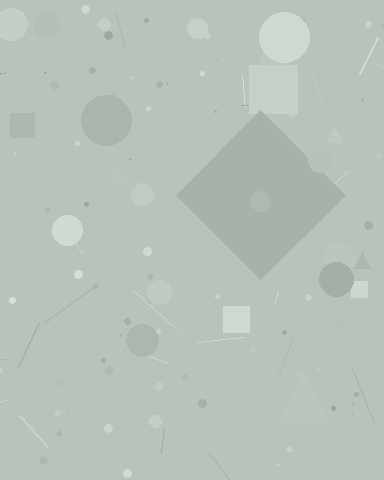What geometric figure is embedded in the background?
A diamond is embedded in the background.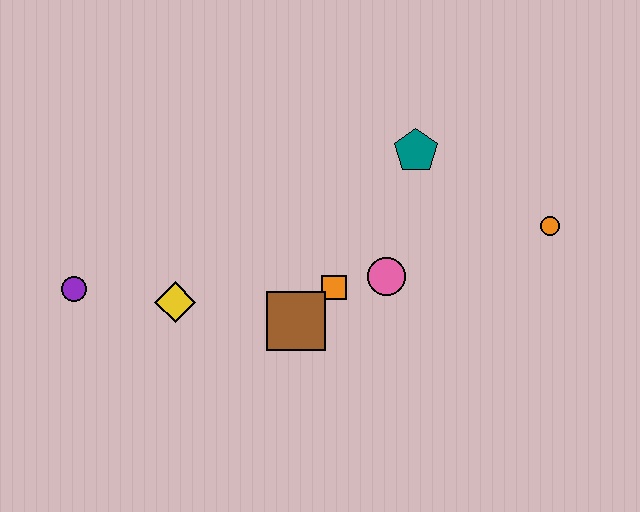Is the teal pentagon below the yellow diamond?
No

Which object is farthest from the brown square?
The orange circle is farthest from the brown square.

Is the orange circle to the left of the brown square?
No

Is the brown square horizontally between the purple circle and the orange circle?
Yes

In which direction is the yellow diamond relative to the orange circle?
The yellow diamond is to the left of the orange circle.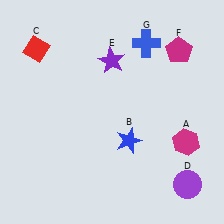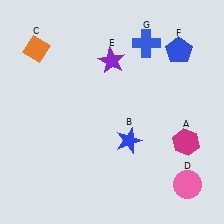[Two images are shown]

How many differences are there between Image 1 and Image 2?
There are 3 differences between the two images.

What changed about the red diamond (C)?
In Image 1, C is red. In Image 2, it changed to orange.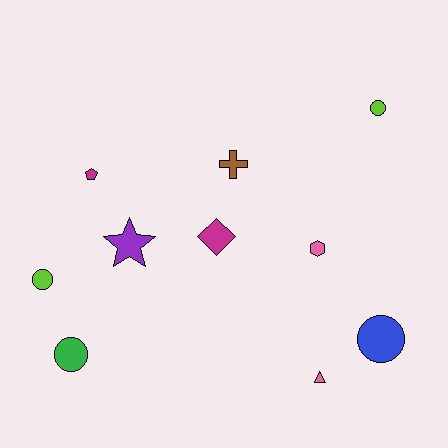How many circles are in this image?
There are 4 circles.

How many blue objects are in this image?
There is 1 blue object.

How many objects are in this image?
There are 10 objects.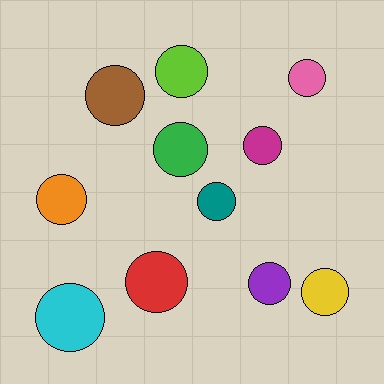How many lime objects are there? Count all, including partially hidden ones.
There is 1 lime object.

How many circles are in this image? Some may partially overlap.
There are 11 circles.